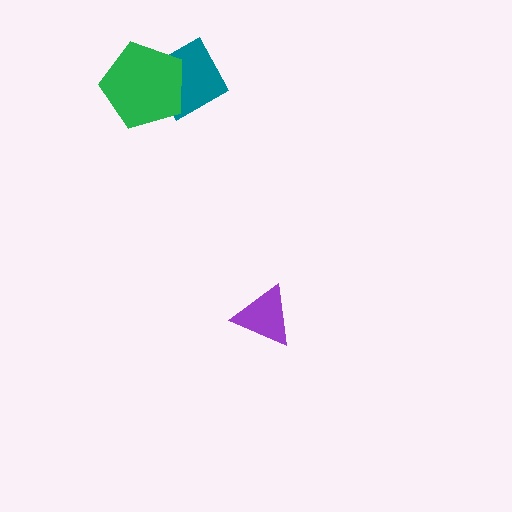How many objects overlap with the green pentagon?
1 object overlaps with the green pentagon.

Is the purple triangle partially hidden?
No, no other shape covers it.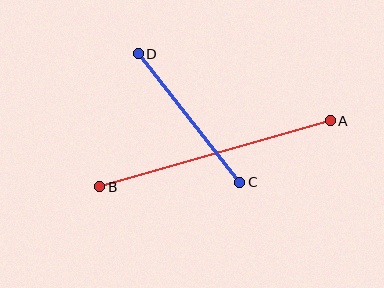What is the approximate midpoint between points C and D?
The midpoint is at approximately (189, 118) pixels.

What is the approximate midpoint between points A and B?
The midpoint is at approximately (215, 154) pixels.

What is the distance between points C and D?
The distance is approximately 164 pixels.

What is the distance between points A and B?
The distance is approximately 240 pixels.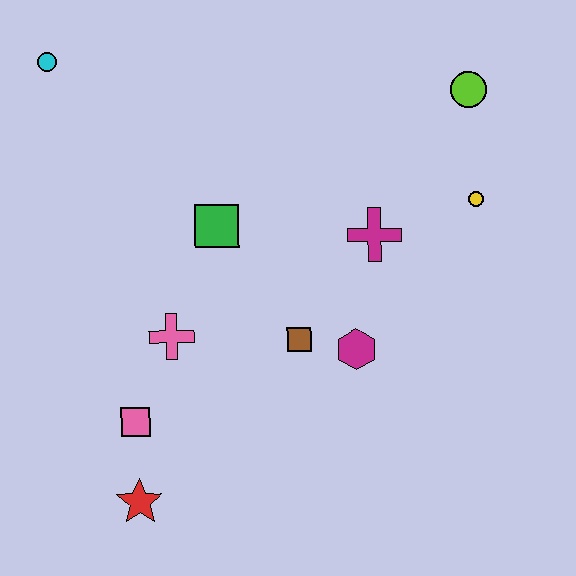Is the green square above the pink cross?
Yes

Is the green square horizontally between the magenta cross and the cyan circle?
Yes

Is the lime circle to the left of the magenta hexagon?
No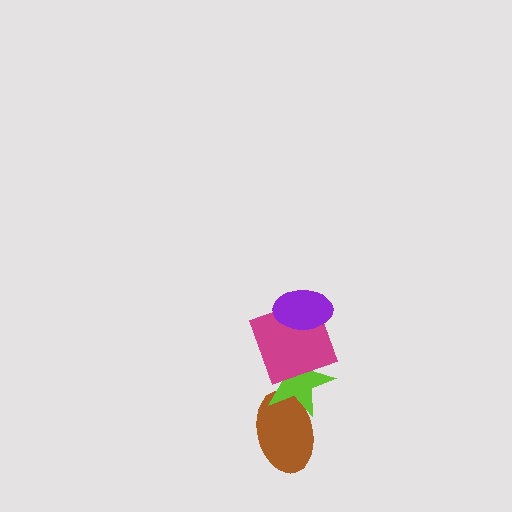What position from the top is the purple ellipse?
The purple ellipse is 1st from the top.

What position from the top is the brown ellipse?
The brown ellipse is 4th from the top.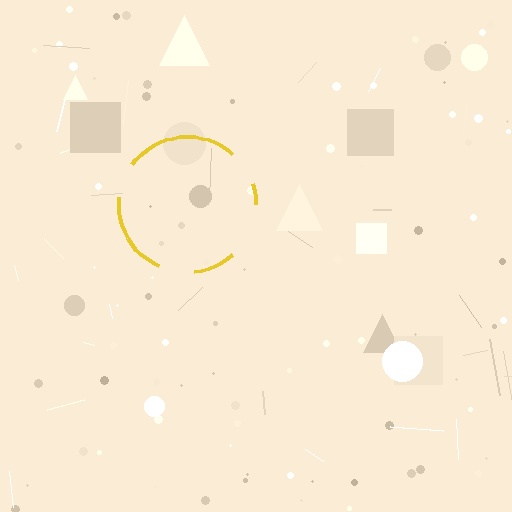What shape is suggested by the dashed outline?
The dashed outline suggests a circle.